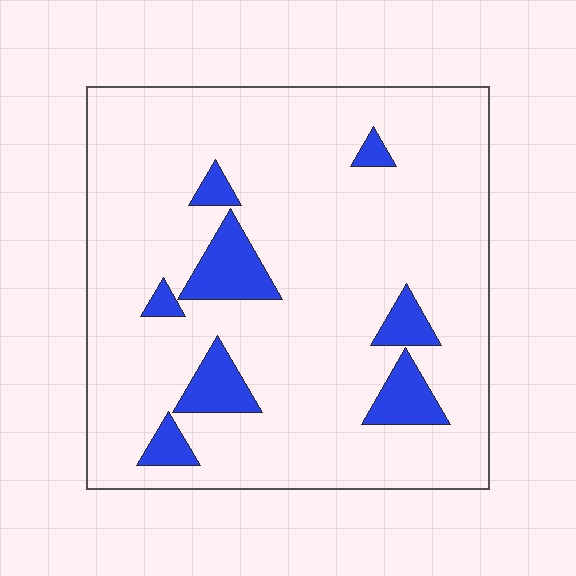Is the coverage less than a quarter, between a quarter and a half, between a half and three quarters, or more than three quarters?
Less than a quarter.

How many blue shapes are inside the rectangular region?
8.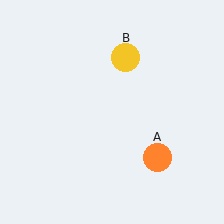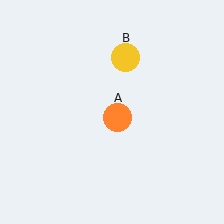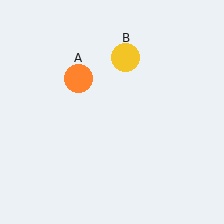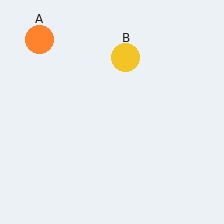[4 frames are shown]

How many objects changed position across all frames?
1 object changed position: orange circle (object A).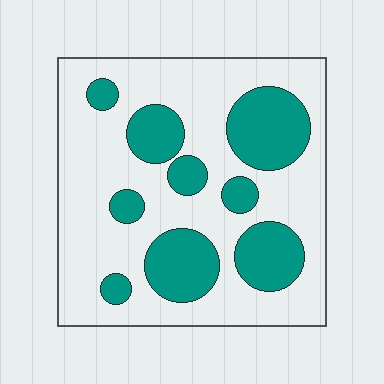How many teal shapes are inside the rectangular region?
9.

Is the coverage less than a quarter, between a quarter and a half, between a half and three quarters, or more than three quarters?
Between a quarter and a half.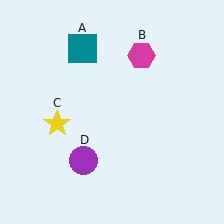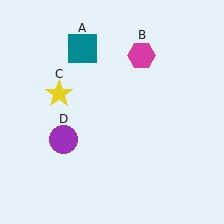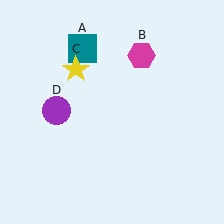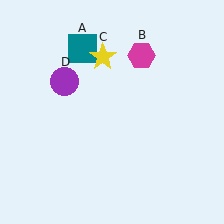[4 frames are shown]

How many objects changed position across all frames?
2 objects changed position: yellow star (object C), purple circle (object D).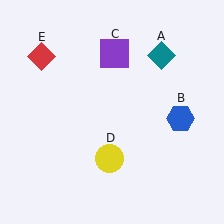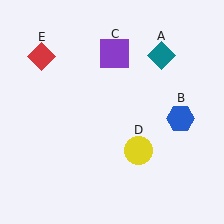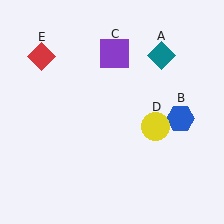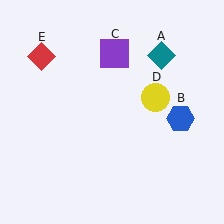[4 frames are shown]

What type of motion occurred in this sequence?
The yellow circle (object D) rotated counterclockwise around the center of the scene.